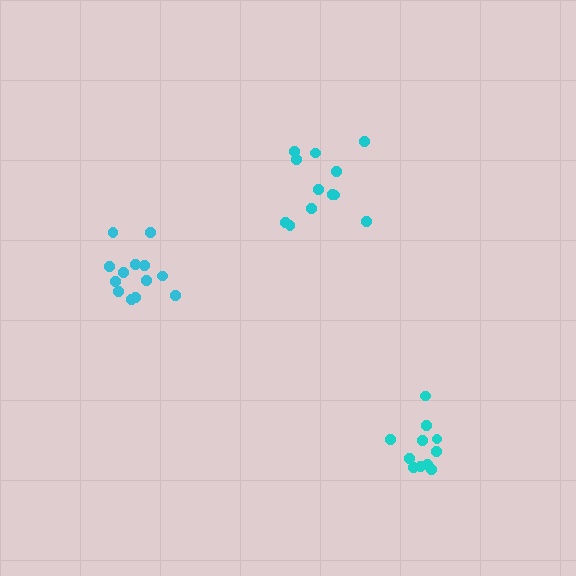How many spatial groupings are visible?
There are 3 spatial groupings.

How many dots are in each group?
Group 1: 11 dots, Group 2: 12 dots, Group 3: 13 dots (36 total).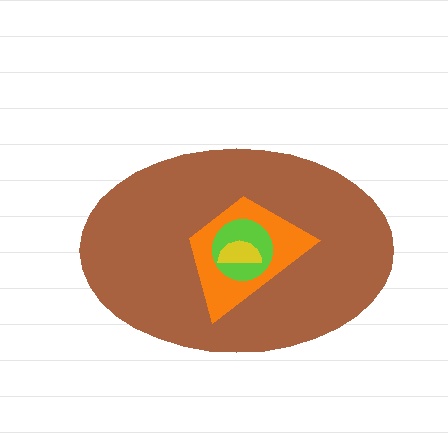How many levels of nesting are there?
4.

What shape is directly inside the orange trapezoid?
The lime circle.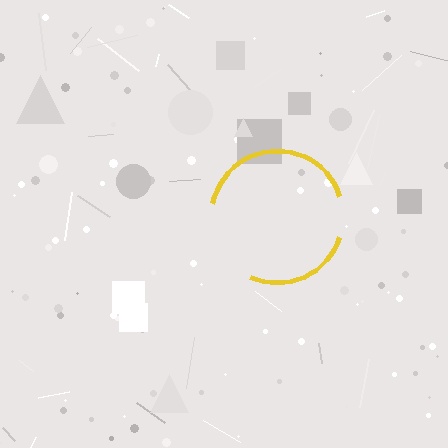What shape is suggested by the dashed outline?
The dashed outline suggests a circle.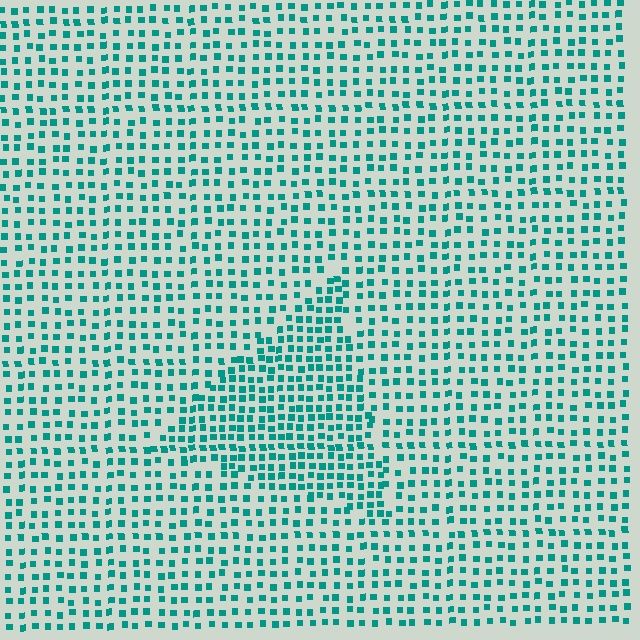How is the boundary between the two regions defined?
The boundary is defined by a change in element density (approximately 1.6x ratio). All elements are the same color, size, and shape.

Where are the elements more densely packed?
The elements are more densely packed inside the triangle boundary.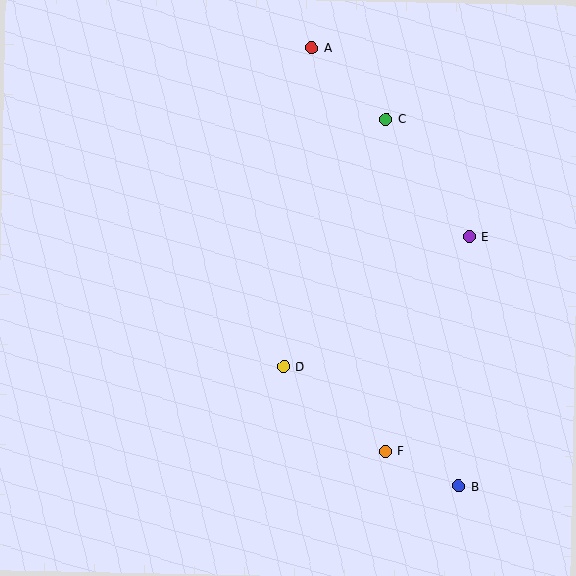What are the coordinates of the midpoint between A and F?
The midpoint between A and F is at (348, 249).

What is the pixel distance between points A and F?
The distance between A and F is 411 pixels.